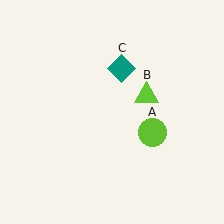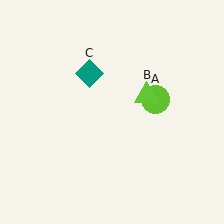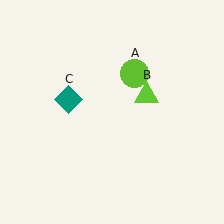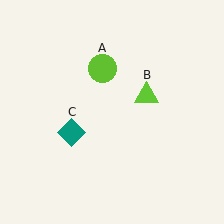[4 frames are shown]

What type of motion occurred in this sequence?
The lime circle (object A), teal diamond (object C) rotated counterclockwise around the center of the scene.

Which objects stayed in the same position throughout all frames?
Lime triangle (object B) remained stationary.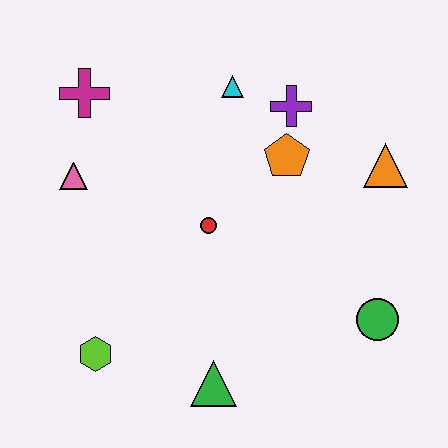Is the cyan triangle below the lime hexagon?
No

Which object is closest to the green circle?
The orange triangle is closest to the green circle.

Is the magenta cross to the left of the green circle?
Yes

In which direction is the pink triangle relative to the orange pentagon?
The pink triangle is to the left of the orange pentagon.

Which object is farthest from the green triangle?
The magenta cross is farthest from the green triangle.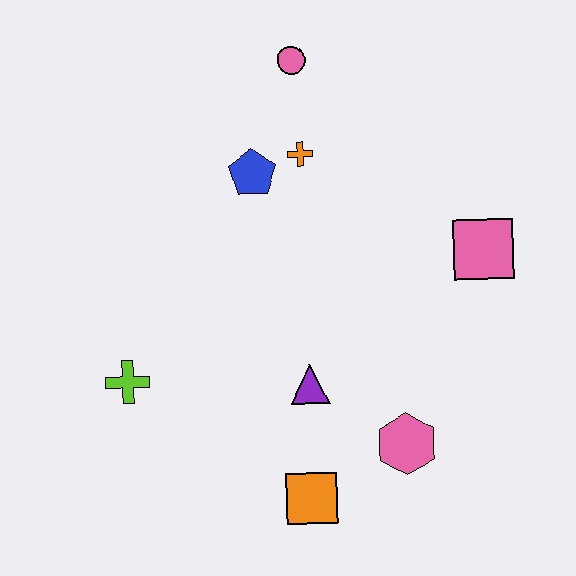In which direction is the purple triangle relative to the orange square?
The purple triangle is above the orange square.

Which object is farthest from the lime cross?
The pink square is farthest from the lime cross.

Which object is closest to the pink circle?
The orange cross is closest to the pink circle.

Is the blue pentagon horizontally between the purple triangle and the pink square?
No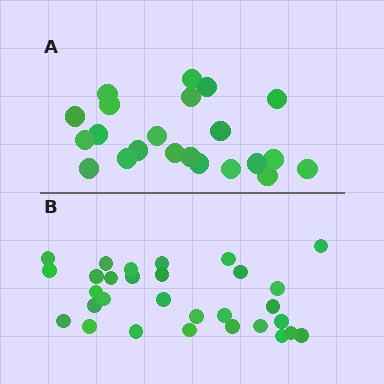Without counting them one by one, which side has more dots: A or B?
Region B (the bottom region) has more dots.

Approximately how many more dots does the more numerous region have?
Region B has roughly 8 or so more dots than region A.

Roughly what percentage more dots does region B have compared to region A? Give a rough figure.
About 35% more.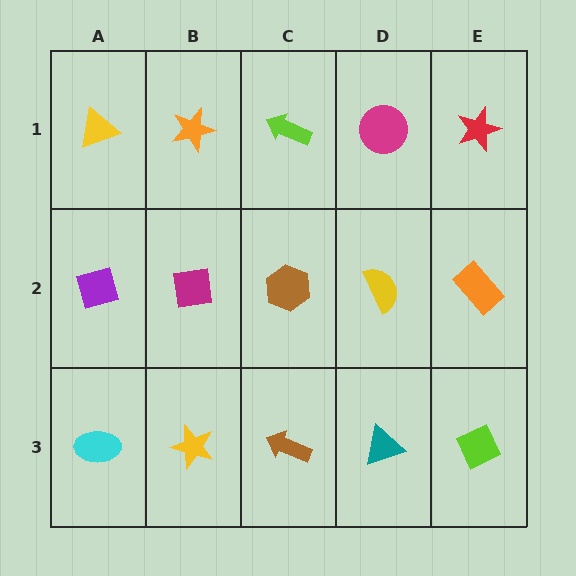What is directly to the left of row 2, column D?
A brown hexagon.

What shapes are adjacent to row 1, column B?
A magenta square (row 2, column B), a yellow triangle (row 1, column A), a lime arrow (row 1, column C).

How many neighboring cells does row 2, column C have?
4.